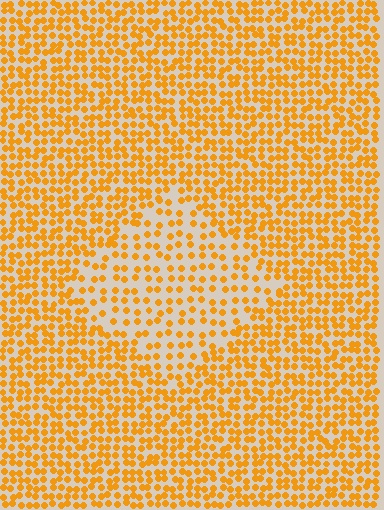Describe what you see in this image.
The image contains small orange elements arranged at two different densities. A diamond-shaped region is visible where the elements are less densely packed than the surrounding area.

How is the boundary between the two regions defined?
The boundary is defined by a change in element density (approximately 1.8x ratio). All elements are the same color, size, and shape.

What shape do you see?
I see a diamond.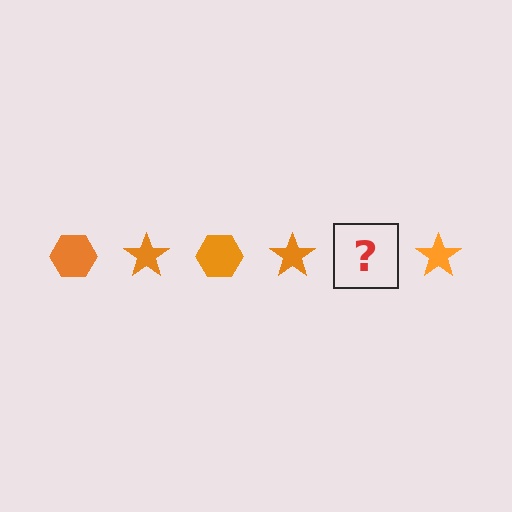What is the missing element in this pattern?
The missing element is an orange hexagon.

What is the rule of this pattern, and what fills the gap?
The rule is that the pattern cycles through hexagon, star shapes in orange. The gap should be filled with an orange hexagon.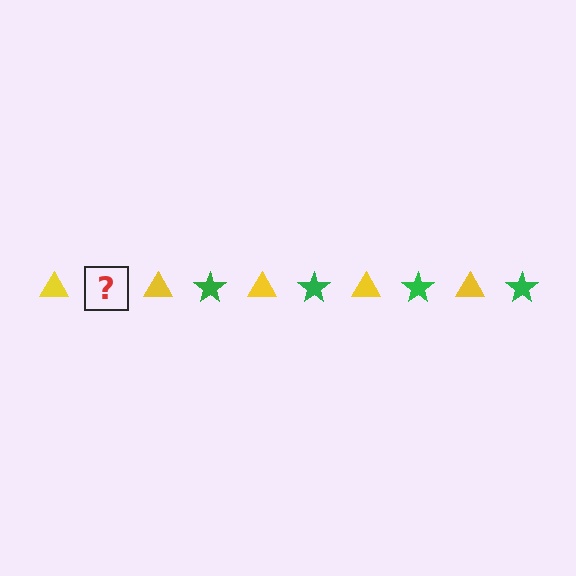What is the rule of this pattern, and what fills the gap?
The rule is that the pattern alternates between yellow triangle and green star. The gap should be filled with a green star.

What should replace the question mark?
The question mark should be replaced with a green star.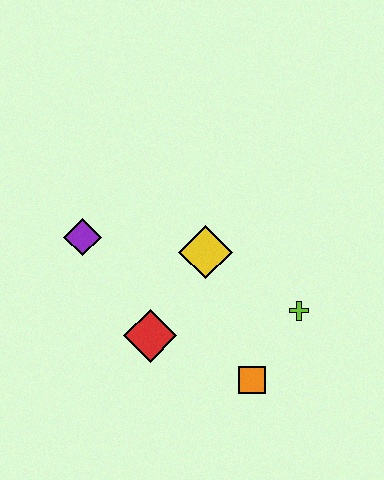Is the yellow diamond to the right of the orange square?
No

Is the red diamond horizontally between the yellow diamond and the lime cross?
No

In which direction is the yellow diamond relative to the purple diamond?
The yellow diamond is to the right of the purple diamond.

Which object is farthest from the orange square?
The purple diamond is farthest from the orange square.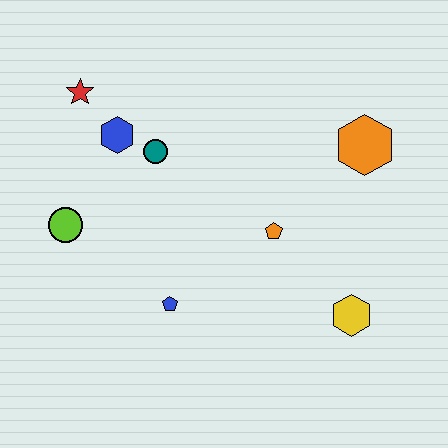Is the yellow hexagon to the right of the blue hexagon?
Yes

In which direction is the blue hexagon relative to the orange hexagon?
The blue hexagon is to the left of the orange hexagon.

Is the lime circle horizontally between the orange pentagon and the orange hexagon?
No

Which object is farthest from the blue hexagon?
The yellow hexagon is farthest from the blue hexagon.